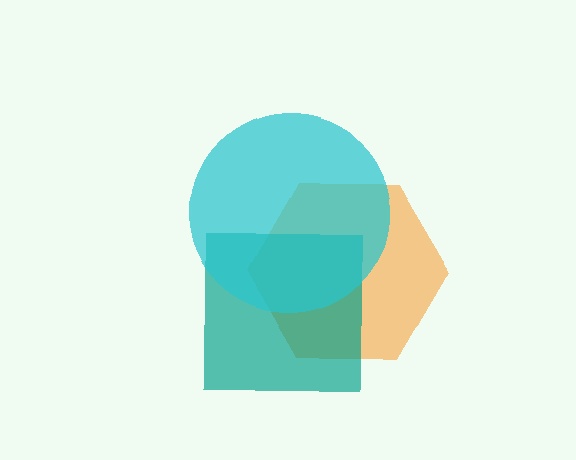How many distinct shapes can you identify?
There are 3 distinct shapes: an orange hexagon, a teal square, a cyan circle.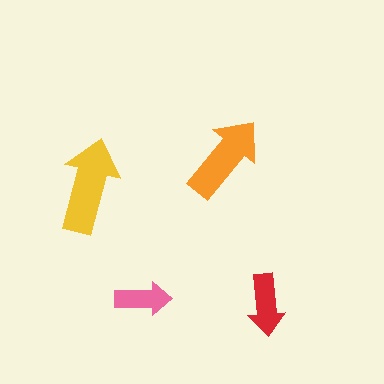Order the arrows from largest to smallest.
the yellow one, the orange one, the red one, the pink one.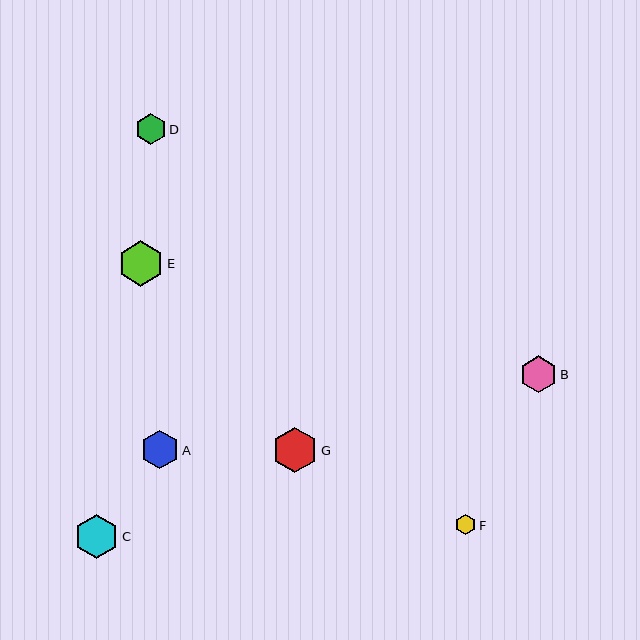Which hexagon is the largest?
Hexagon E is the largest with a size of approximately 46 pixels.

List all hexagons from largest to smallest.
From largest to smallest: E, G, C, A, B, D, F.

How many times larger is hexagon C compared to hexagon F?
Hexagon C is approximately 2.2 times the size of hexagon F.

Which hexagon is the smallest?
Hexagon F is the smallest with a size of approximately 21 pixels.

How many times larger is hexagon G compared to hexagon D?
Hexagon G is approximately 1.5 times the size of hexagon D.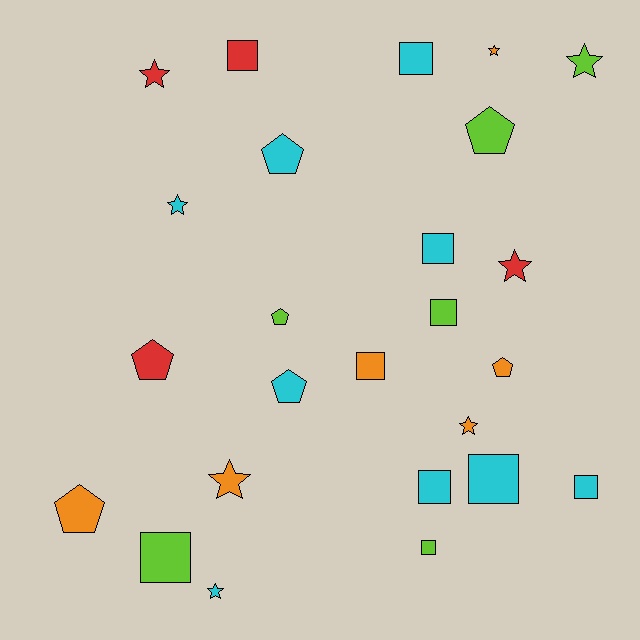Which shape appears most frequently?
Square, with 10 objects.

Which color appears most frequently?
Cyan, with 9 objects.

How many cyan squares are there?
There are 5 cyan squares.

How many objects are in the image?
There are 25 objects.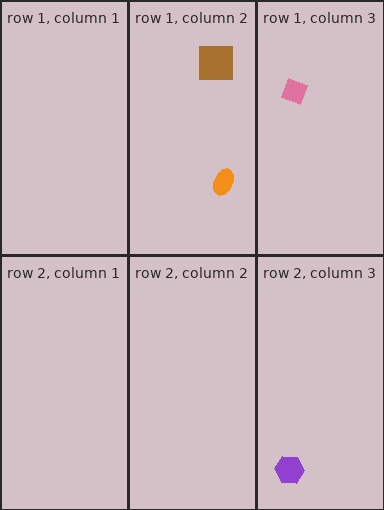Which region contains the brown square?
The row 1, column 2 region.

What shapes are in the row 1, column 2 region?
The brown square, the orange ellipse.